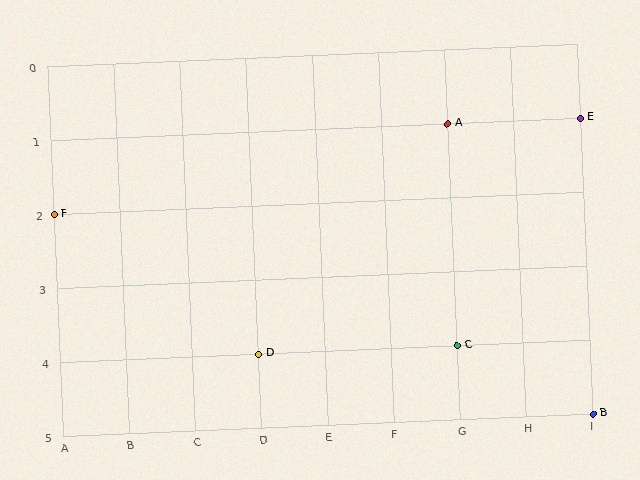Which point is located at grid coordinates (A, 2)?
Point F is at (A, 2).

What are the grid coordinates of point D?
Point D is at grid coordinates (D, 4).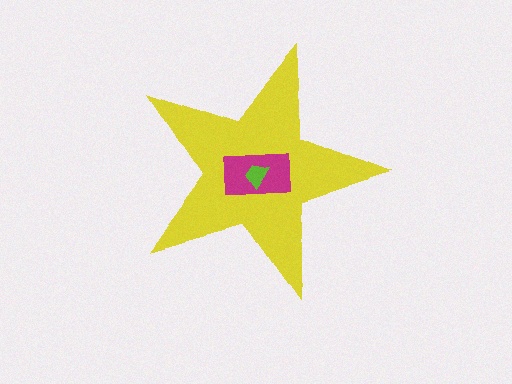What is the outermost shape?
The yellow star.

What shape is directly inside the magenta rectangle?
The lime trapezoid.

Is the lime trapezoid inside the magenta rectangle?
Yes.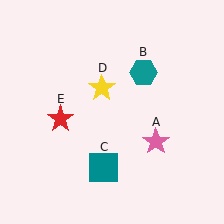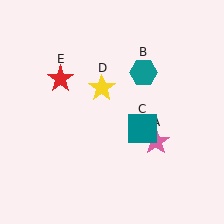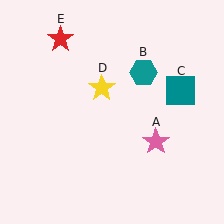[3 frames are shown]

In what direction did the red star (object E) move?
The red star (object E) moved up.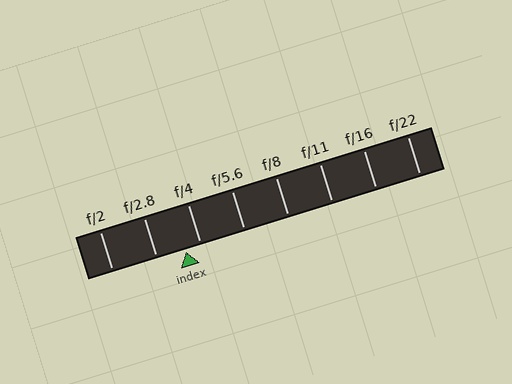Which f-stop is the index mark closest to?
The index mark is closest to f/4.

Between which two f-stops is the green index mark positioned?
The index mark is between f/2.8 and f/4.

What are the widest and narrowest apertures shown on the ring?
The widest aperture shown is f/2 and the narrowest is f/22.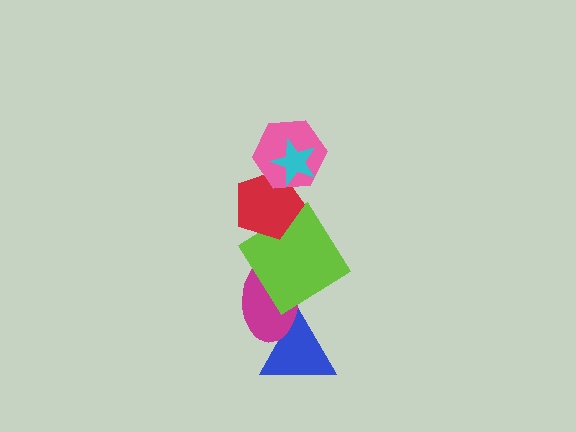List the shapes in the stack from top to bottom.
From top to bottom: the cyan star, the pink hexagon, the red pentagon, the lime diamond, the magenta ellipse, the blue triangle.